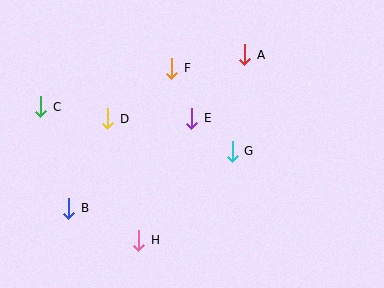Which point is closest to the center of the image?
Point E at (192, 118) is closest to the center.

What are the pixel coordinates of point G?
Point G is at (232, 151).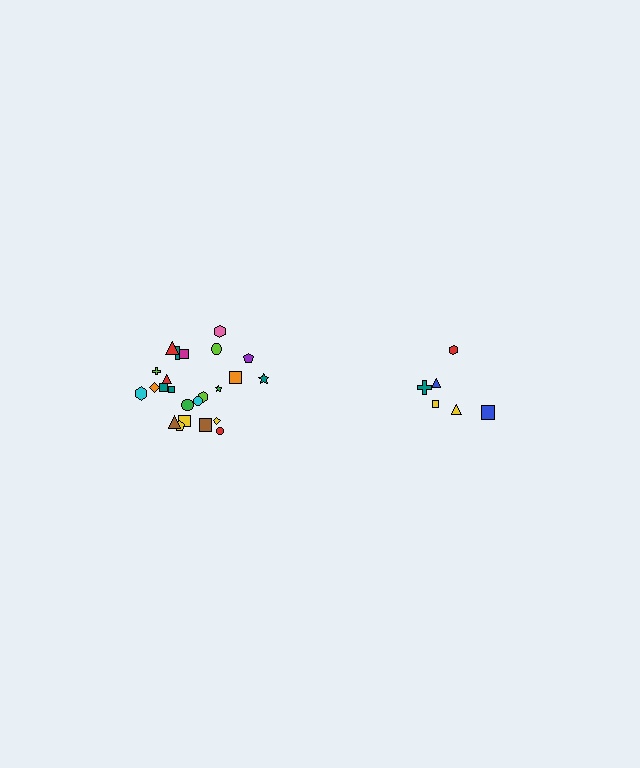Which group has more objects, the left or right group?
The left group.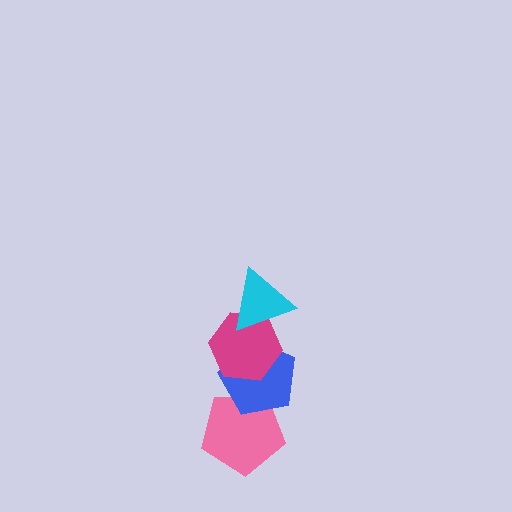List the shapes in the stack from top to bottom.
From top to bottom: the cyan triangle, the magenta hexagon, the blue pentagon, the pink pentagon.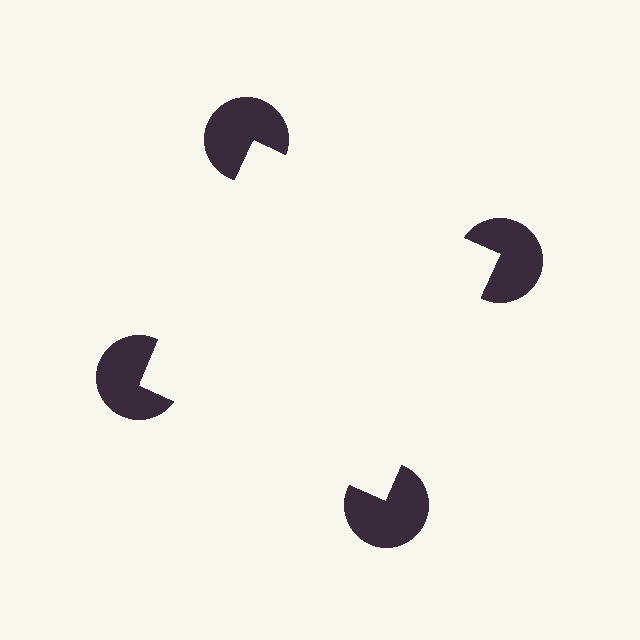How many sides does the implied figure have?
4 sides.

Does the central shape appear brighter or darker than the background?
It typically appears slightly brighter than the background, even though no actual brightness change is drawn.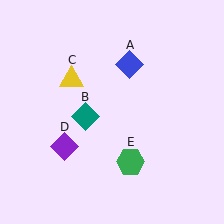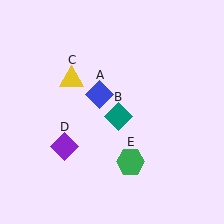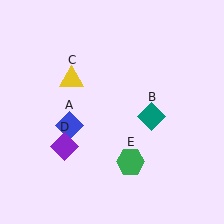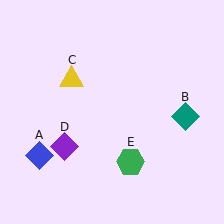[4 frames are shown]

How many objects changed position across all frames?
2 objects changed position: blue diamond (object A), teal diamond (object B).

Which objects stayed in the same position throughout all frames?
Yellow triangle (object C) and purple diamond (object D) and green hexagon (object E) remained stationary.